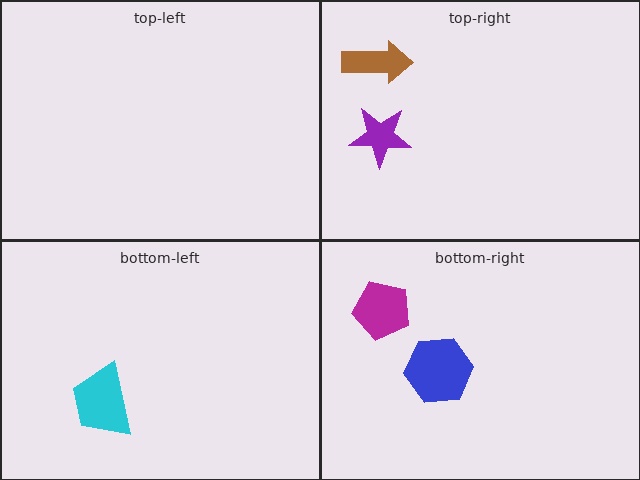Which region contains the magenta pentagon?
The bottom-right region.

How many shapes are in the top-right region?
2.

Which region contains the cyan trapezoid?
The bottom-left region.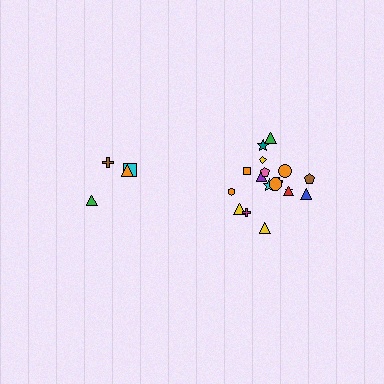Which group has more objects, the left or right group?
The right group.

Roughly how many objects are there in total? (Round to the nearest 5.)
Roughly 20 objects in total.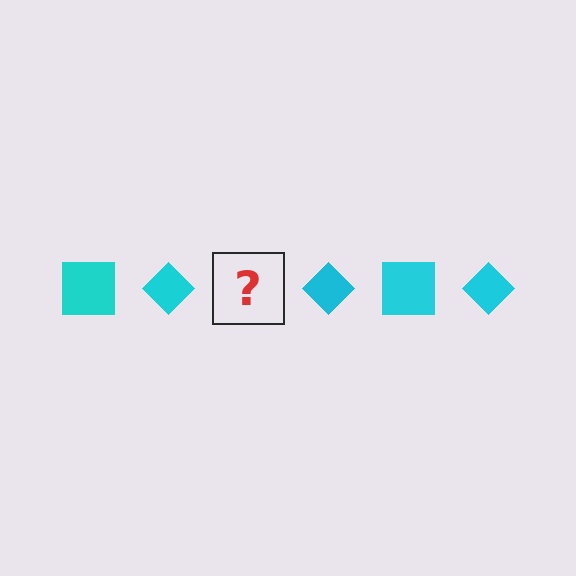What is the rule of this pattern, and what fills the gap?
The rule is that the pattern cycles through square, diamond shapes in cyan. The gap should be filled with a cyan square.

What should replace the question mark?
The question mark should be replaced with a cyan square.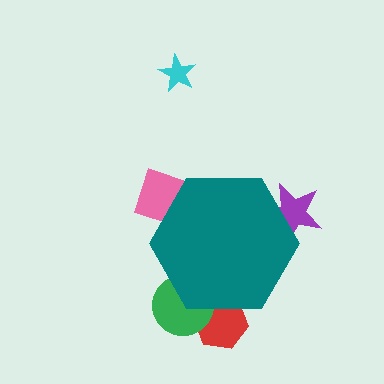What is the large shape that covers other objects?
A teal hexagon.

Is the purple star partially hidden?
Yes, the purple star is partially hidden behind the teal hexagon.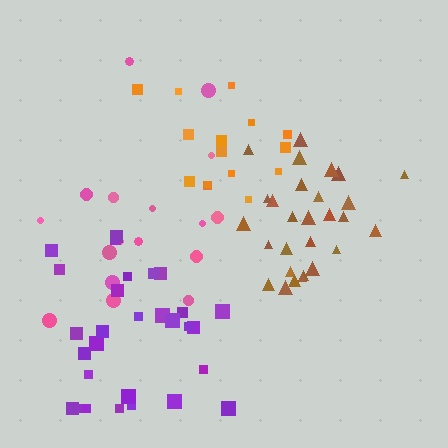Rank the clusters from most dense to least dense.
brown, orange, purple, pink.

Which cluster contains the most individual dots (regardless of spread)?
Purple (29).